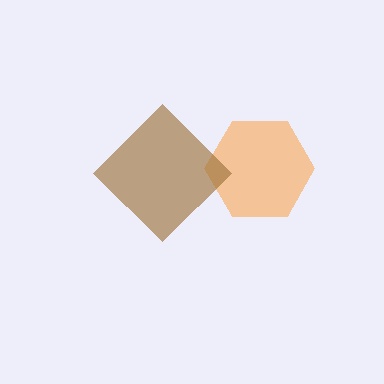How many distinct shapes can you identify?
There are 2 distinct shapes: an orange hexagon, a brown diamond.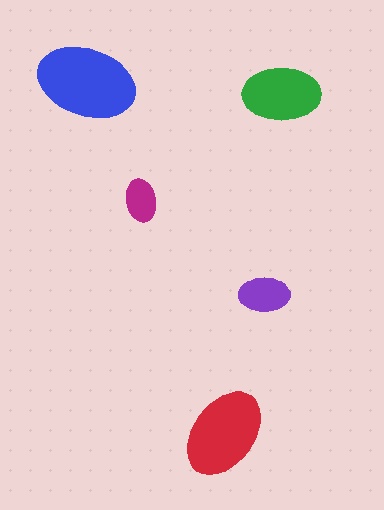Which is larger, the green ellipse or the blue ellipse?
The blue one.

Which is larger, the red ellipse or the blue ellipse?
The blue one.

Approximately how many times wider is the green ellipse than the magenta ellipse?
About 2 times wider.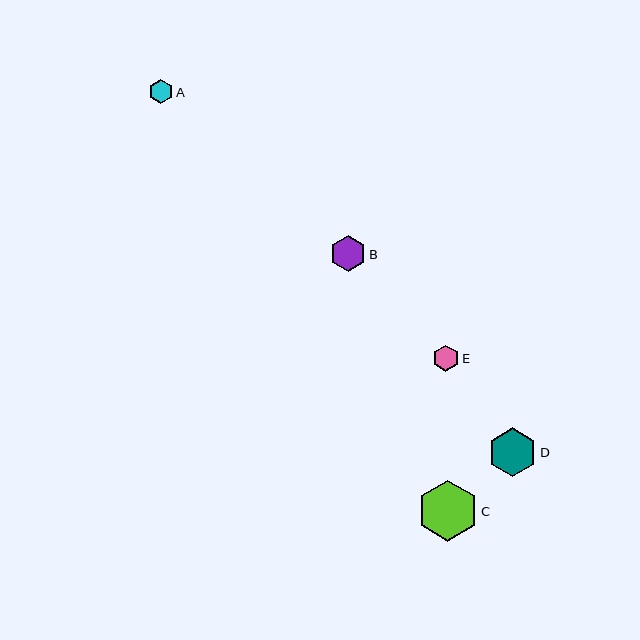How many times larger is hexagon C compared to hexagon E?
Hexagon C is approximately 2.3 times the size of hexagon E.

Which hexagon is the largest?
Hexagon C is the largest with a size of approximately 61 pixels.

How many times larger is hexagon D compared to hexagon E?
Hexagon D is approximately 1.9 times the size of hexagon E.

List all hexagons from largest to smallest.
From largest to smallest: C, D, B, E, A.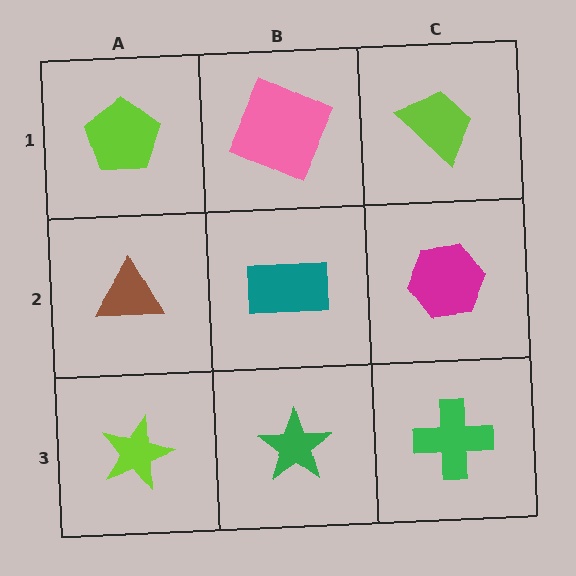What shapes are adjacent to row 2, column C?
A lime trapezoid (row 1, column C), a green cross (row 3, column C), a teal rectangle (row 2, column B).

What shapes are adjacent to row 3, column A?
A brown triangle (row 2, column A), a green star (row 3, column B).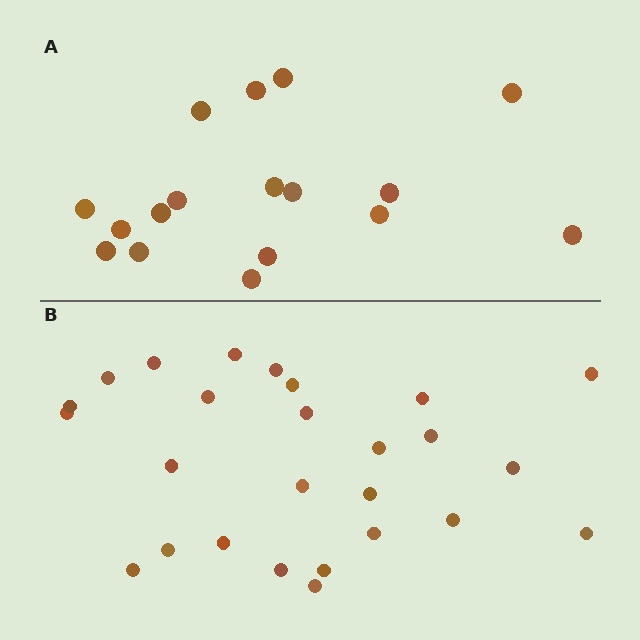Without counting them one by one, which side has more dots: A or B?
Region B (the bottom region) has more dots.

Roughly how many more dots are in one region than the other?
Region B has roughly 8 or so more dots than region A.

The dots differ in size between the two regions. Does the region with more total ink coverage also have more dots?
No. Region A has more total ink coverage because its dots are larger, but region B actually contains more individual dots. Total area can be misleading — the number of items is what matters here.